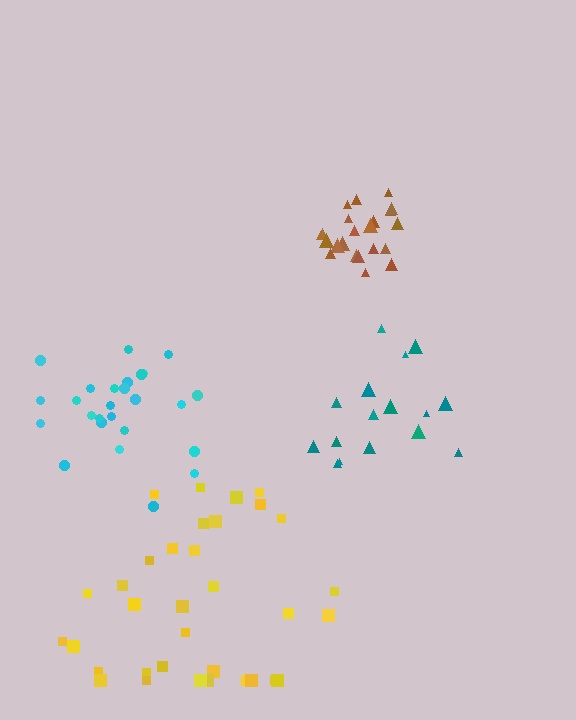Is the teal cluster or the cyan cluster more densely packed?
Cyan.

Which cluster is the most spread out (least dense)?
Teal.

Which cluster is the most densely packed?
Brown.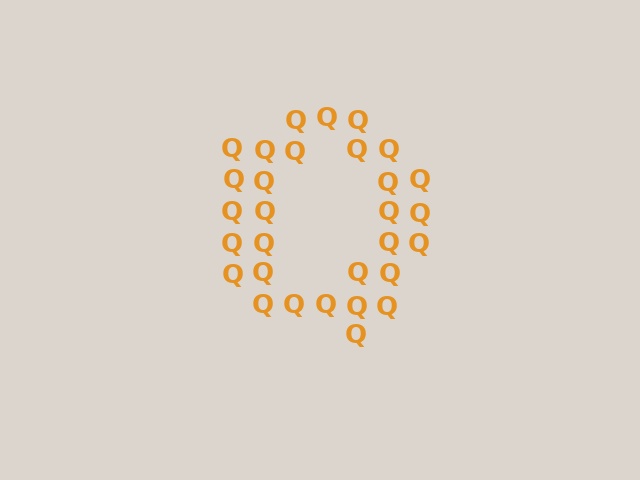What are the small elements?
The small elements are letter Q's.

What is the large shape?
The large shape is the letter Q.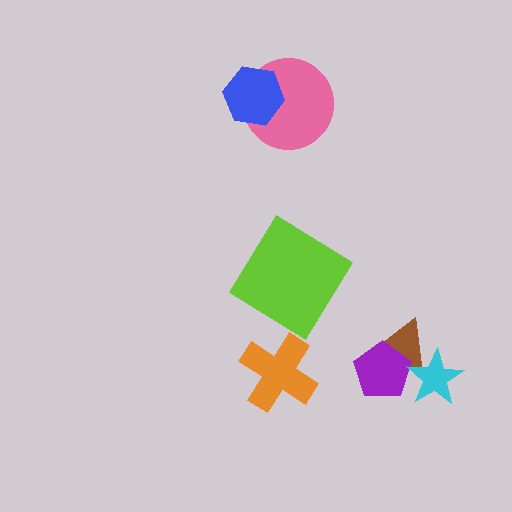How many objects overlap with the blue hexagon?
1 object overlaps with the blue hexagon.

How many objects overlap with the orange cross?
0 objects overlap with the orange cross.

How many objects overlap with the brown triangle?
2 objects overlap with the brown triangle.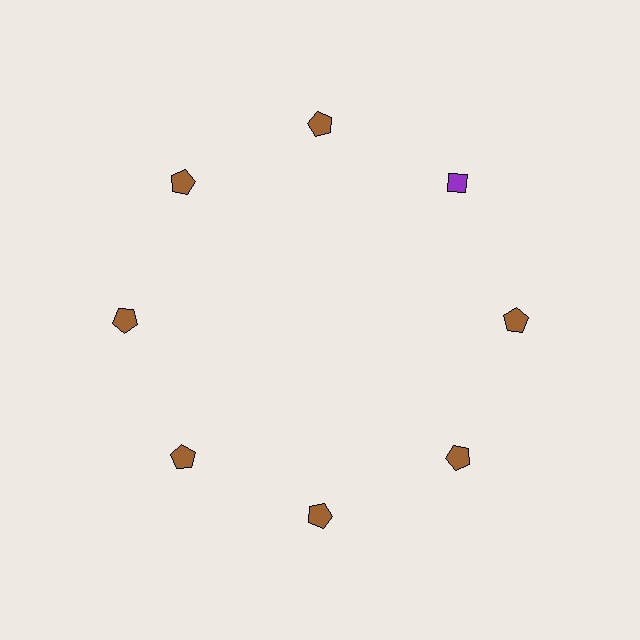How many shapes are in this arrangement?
There are 8 shapes arranged in a ring pattern.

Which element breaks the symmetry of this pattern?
The purple diamond at roughly the 2 o'clock position breaks the symmetry. All other shapes are brown pentagons.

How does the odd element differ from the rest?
It differs in both color (purple instead of brown) and shape (diamond instead of pentagon).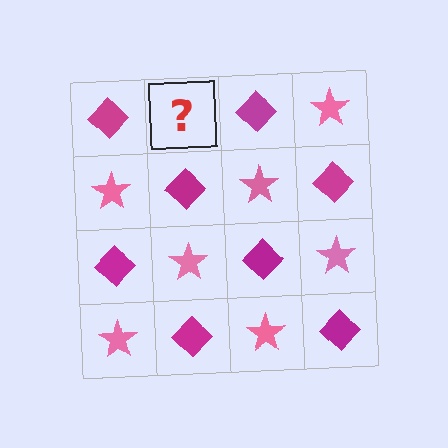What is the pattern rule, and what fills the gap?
The rule is that it alternates magenta diamond and pink star in a checkerboard pattern. The gap should be filled with a pink star.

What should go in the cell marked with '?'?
The missing cell should contain a pink star.